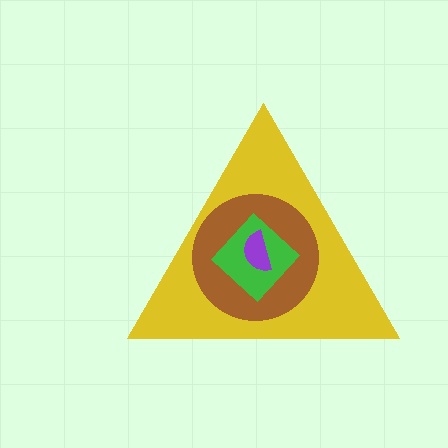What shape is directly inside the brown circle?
The green diamond.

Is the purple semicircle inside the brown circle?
Yes.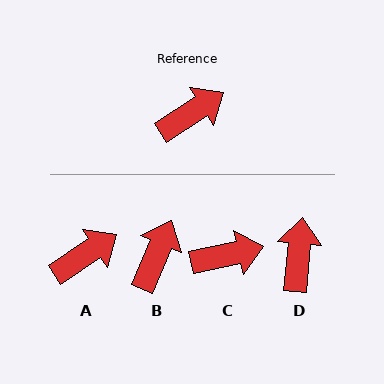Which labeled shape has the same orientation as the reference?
A.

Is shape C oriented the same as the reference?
No, it is off by about 21 degrees.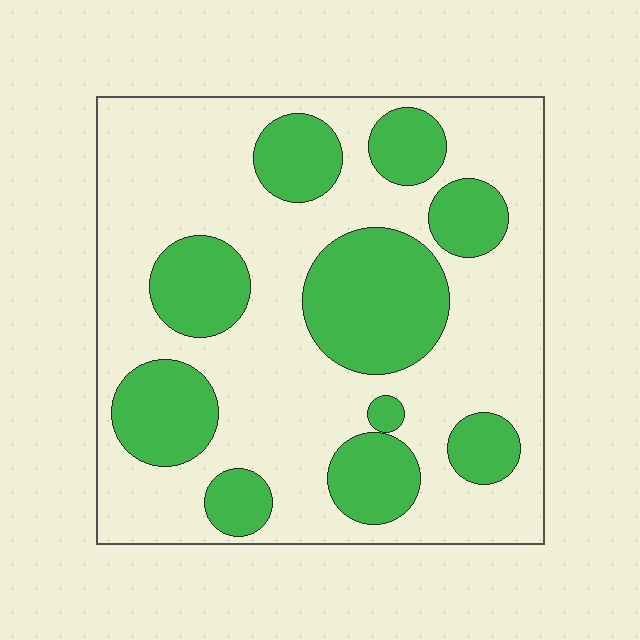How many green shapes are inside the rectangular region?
10.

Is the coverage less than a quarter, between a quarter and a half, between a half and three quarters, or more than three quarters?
Between a quarter and a half.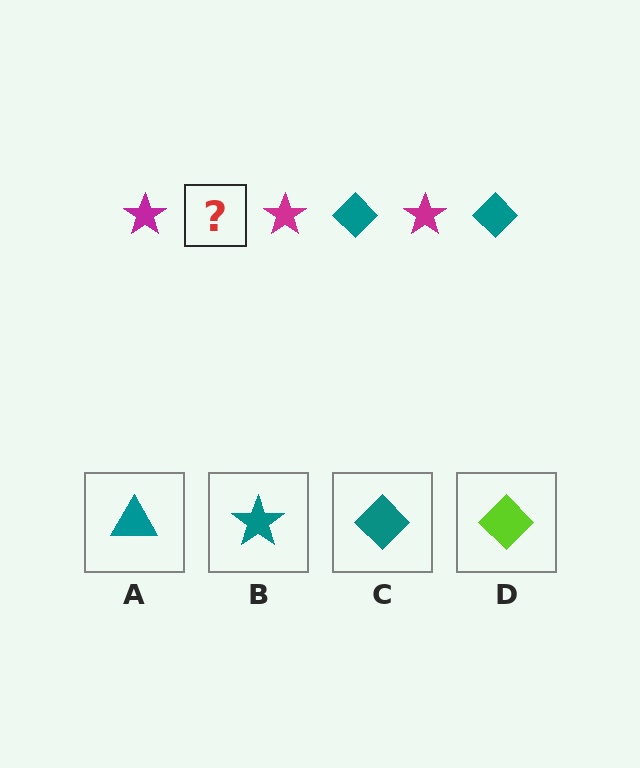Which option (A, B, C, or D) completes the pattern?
C.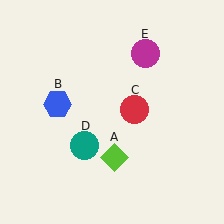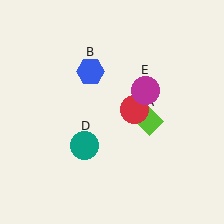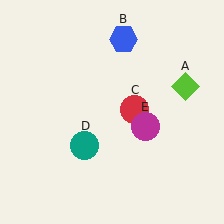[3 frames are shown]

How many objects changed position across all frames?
3 objects changed position: lime diamond (object A), blue hexagon (object B), magenta circle (object E).